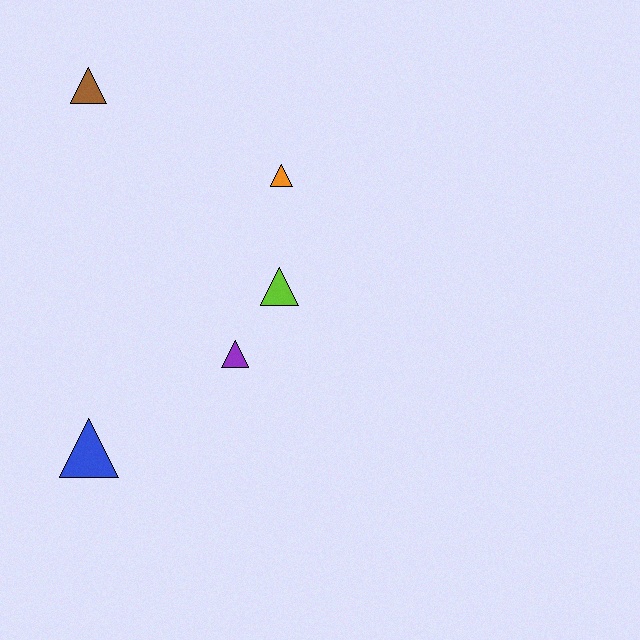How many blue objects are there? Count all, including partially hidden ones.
There is 1 blue object.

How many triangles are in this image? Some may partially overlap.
There are 5 triangles.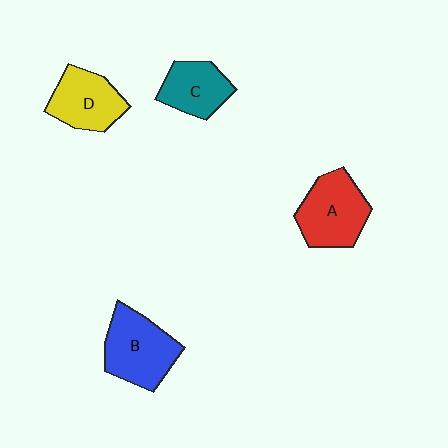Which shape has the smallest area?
Shape C (teal).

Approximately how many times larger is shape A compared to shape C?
Approximately 1.4 times.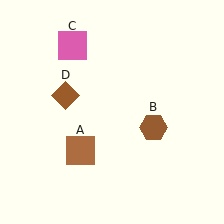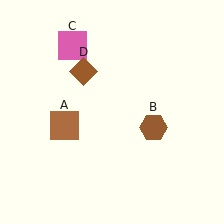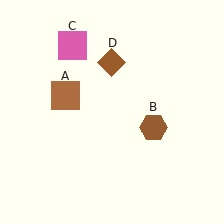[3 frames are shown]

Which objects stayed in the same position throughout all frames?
Brown hexagon (object B) and pink square (object C) remained stationary.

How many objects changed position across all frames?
2 objects changed position: brown square (object A), brown diamond (object D).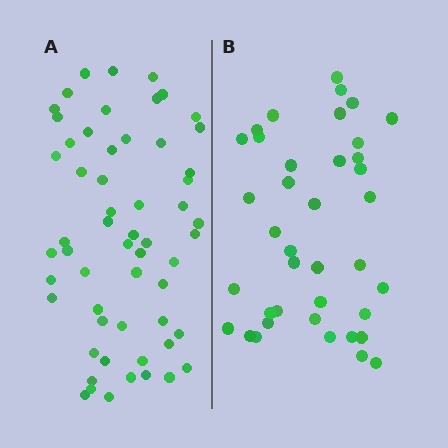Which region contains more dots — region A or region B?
Region A (the left region) has more dots.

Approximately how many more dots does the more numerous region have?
Region A has approximately 20 more dots than region B.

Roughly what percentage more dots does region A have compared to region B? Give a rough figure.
About 45% more.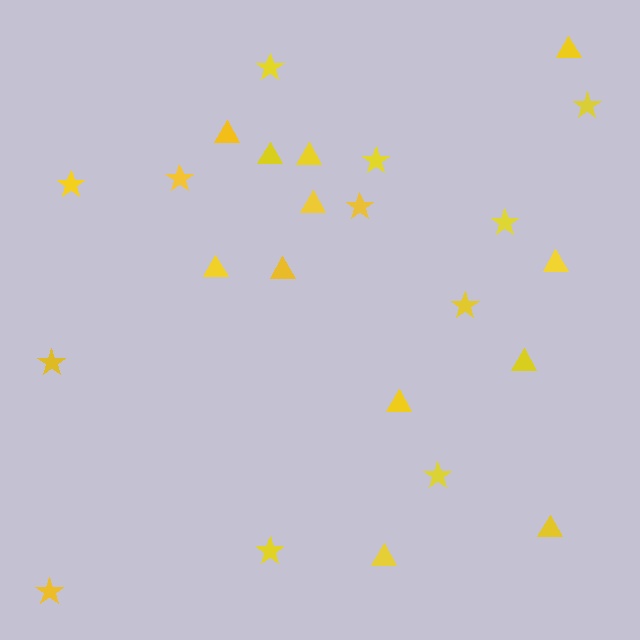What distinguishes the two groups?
There are 2 groups: one group of triangles (12) and one group of stars (12).